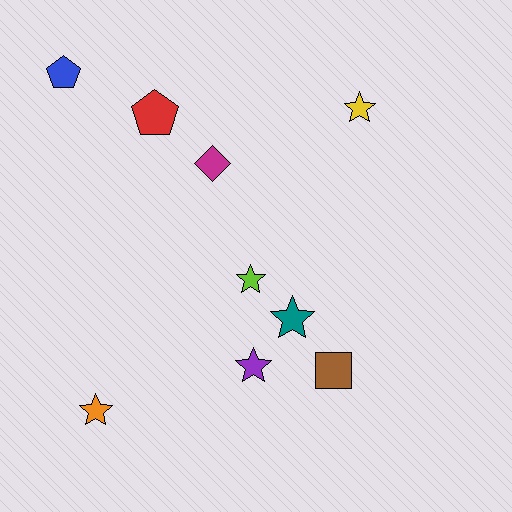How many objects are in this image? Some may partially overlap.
There are 9 objects.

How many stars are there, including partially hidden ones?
There are 5 stars.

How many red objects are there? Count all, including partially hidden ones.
There is 1 red object.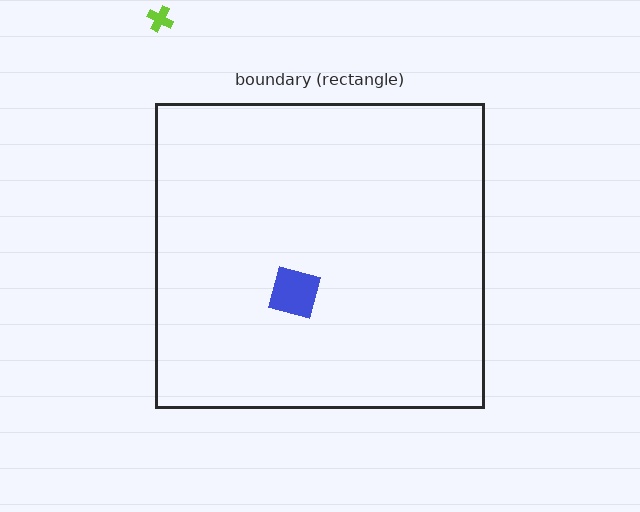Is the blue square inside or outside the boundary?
Inside.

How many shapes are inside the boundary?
1 inside, 1 outside.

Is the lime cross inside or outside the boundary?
Outside.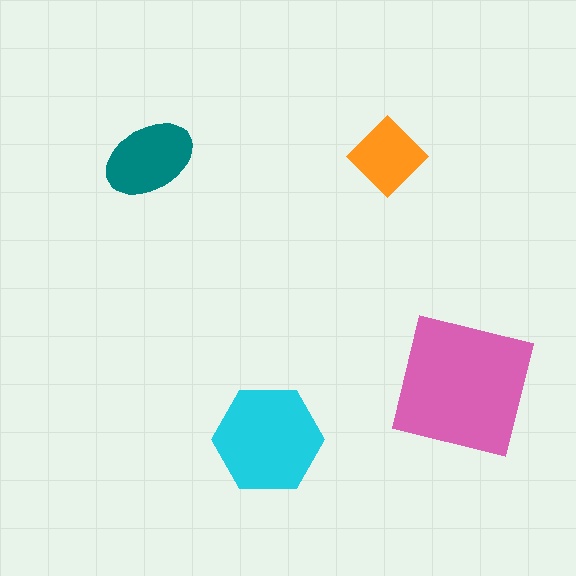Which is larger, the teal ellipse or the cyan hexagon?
The cyan hexagon.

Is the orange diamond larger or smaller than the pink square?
Smaller.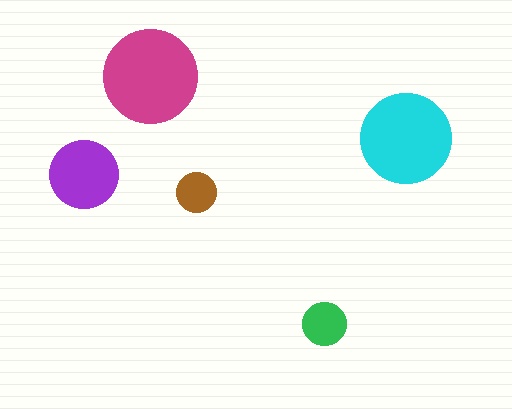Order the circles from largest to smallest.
the magenta one, the cyan one, the purple one, the green one, the brown one.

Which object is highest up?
The magenta circle is topmost.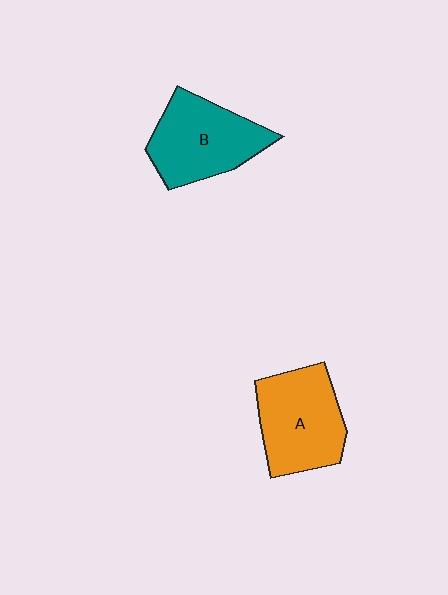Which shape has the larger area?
Shape A (orange).